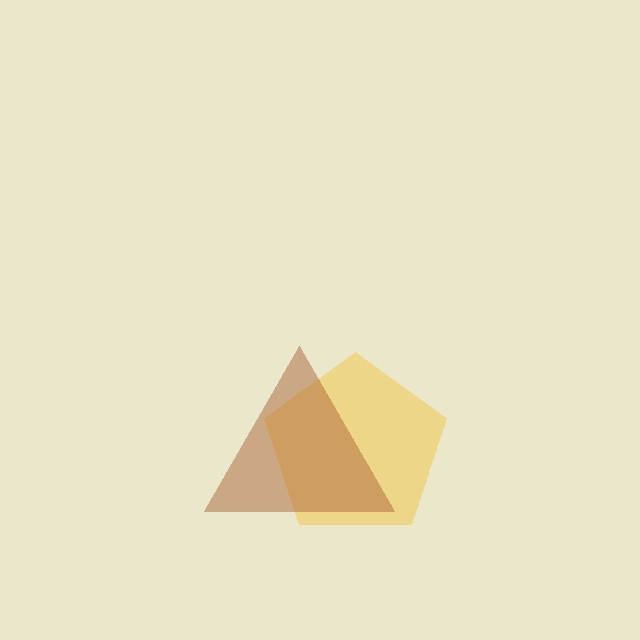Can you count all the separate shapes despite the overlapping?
Yes, there are 2 separate shapes.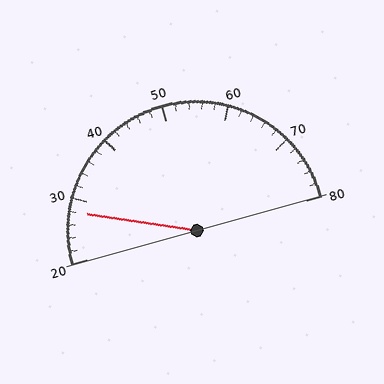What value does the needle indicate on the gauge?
The needle indicates approximately 28.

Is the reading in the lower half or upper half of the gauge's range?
The reading is in the lower half of the range (20 to 80).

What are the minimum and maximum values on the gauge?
The gauge ranges from 20 to 80.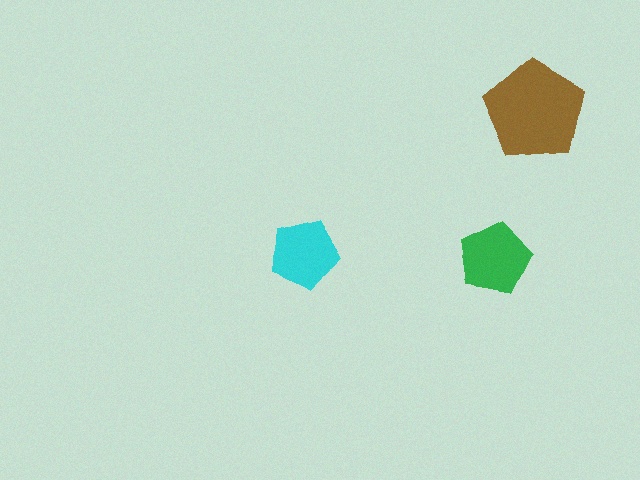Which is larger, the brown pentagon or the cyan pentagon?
The brown one.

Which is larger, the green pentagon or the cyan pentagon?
The green one.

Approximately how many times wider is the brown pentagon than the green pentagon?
About 1.5 times wider.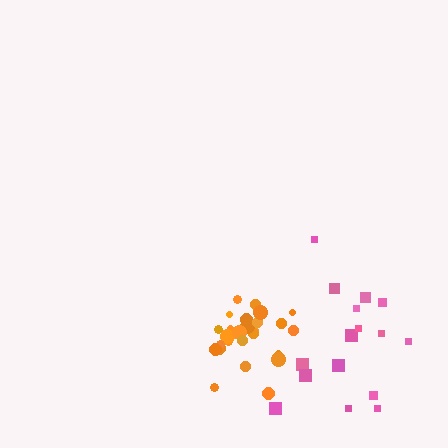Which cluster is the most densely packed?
Orange.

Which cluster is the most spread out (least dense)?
Pink.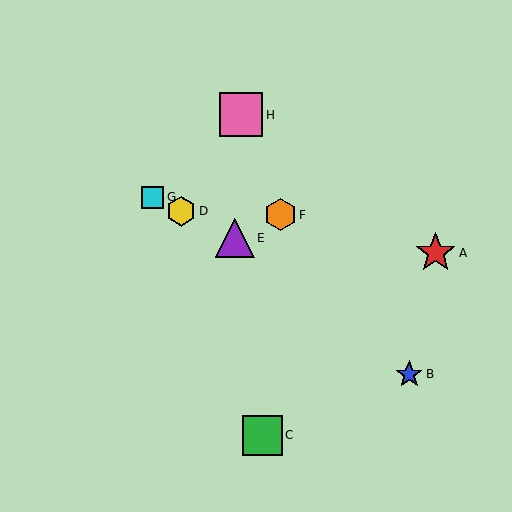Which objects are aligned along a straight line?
Objects D, E, G are aligned along a straight line.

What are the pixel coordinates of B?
Object B is at (409, 374).